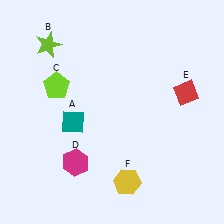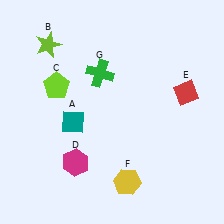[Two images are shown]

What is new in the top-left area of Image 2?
A green cross (G) was added in the top-left area of Image 2.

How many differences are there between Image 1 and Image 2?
There is 1 difference between the two images.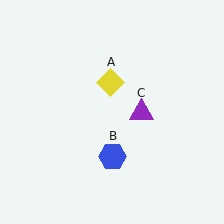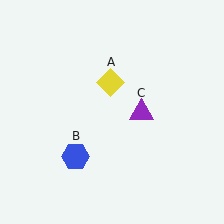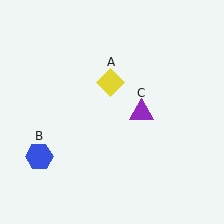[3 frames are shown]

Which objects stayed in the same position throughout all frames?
Yellow diamond (object A) and purple triangle (object C) remained stationary.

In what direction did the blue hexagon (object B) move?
The blue hexagon (object B) moved left.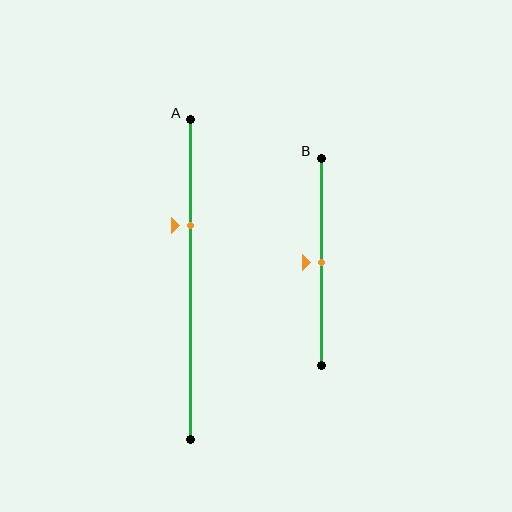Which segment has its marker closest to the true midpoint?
Segment B has its marker closest to the true midpoint.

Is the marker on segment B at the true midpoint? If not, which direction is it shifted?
Yes, the marker on segment B is at the true midpoint.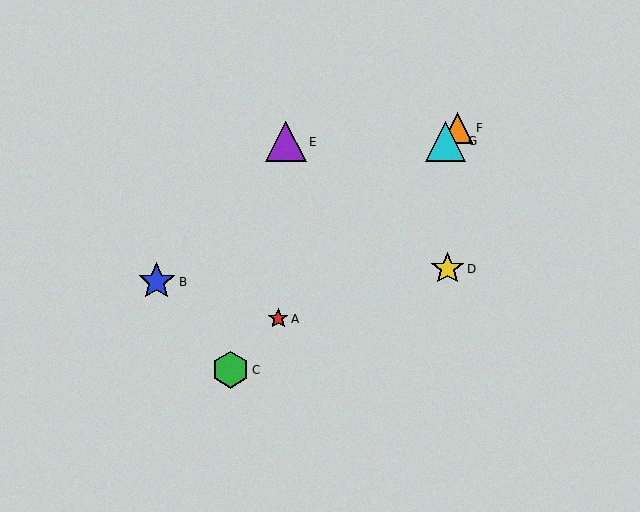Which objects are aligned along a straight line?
Objects A, C, F, G are aligned along a straight line.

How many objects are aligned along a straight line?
4 objects (A, C, F, G) are aligned along a straight line.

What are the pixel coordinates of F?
Object F is at (457, 128).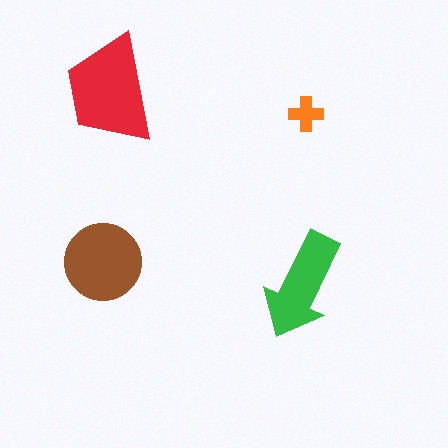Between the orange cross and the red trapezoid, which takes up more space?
The red trapezoid.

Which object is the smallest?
The orange cross.